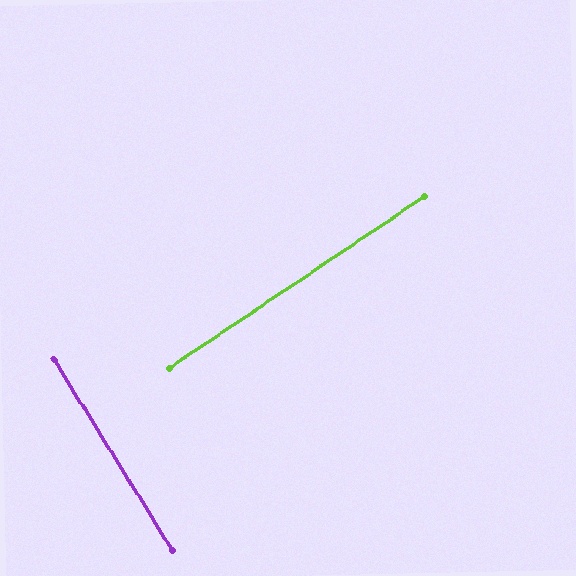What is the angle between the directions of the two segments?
Approximately 88 degrees.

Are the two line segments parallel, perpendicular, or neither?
Perpendicular — they meet at approximately 88°.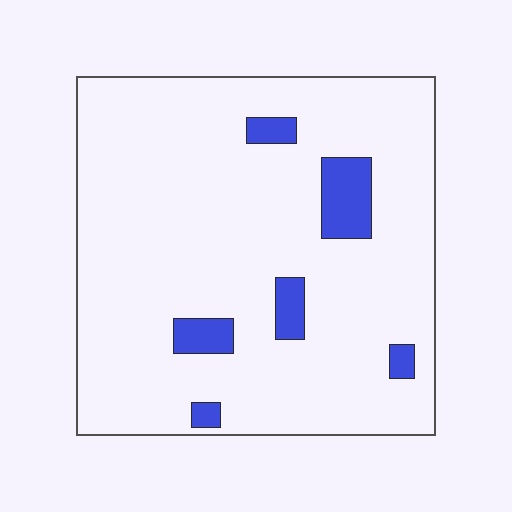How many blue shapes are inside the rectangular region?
6.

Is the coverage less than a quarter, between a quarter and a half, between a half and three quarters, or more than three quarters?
Less than a quarter.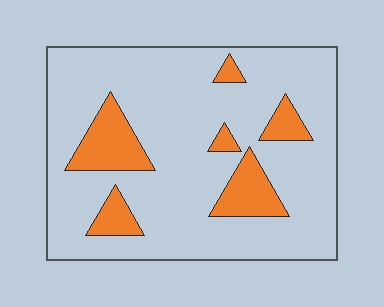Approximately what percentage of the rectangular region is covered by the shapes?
Approximately 15%.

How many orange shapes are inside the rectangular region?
6.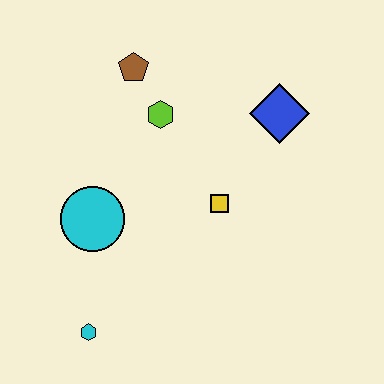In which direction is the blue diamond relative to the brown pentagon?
The blue diamond is to the right of the brown pentagon.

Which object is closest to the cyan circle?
The cyan hexagon is closest to the cyan circle.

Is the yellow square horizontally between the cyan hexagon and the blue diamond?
Yes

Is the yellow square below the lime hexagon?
Yes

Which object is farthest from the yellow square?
The cyan hexagon is farthest from the yellow square.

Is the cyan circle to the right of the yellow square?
No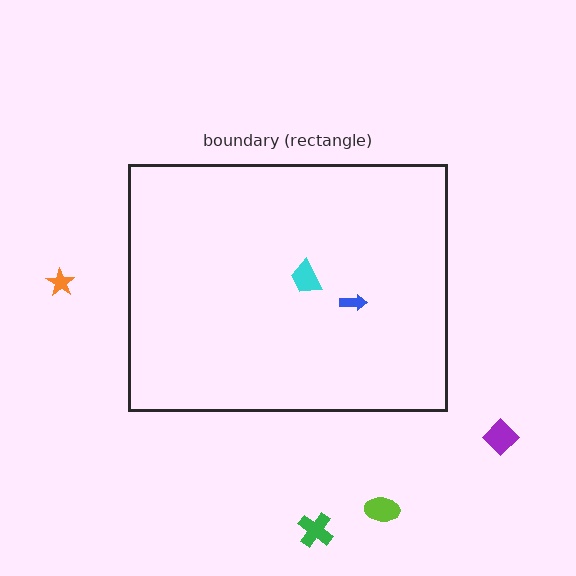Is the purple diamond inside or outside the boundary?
Outside.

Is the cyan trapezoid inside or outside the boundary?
Inside.